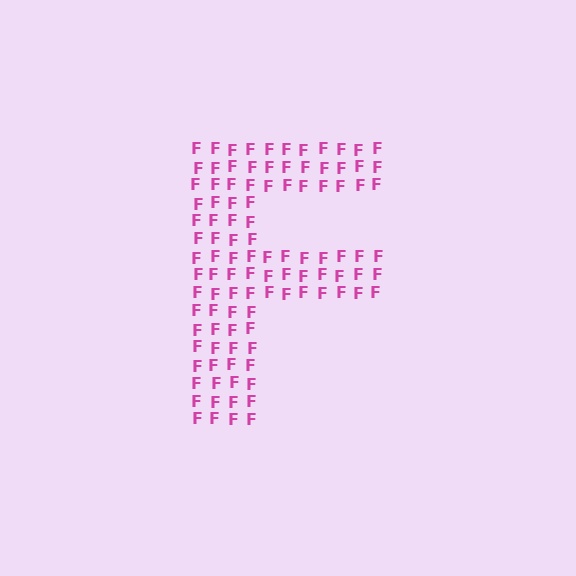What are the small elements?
The small elements are letter F's.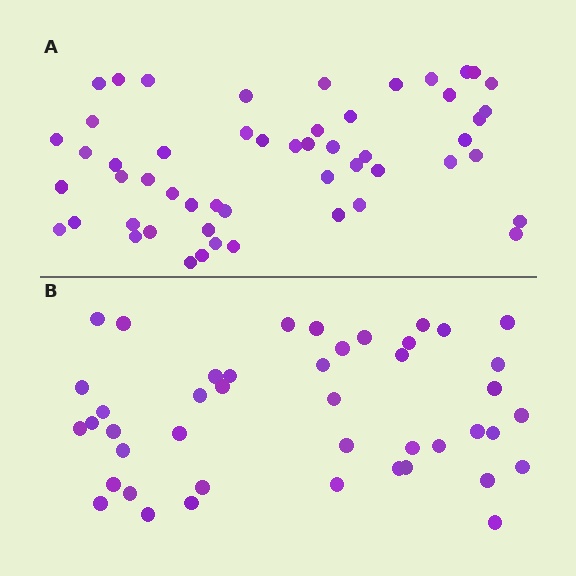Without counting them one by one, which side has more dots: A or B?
Region A (the top region) has more dots.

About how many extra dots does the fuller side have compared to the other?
Region A has roughly 8 or so more dots than region B.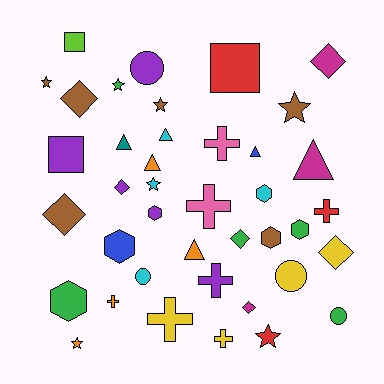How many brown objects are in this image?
There are 6 brown objects.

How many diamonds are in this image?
There are 7 diamonds.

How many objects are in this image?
There are 40 objects.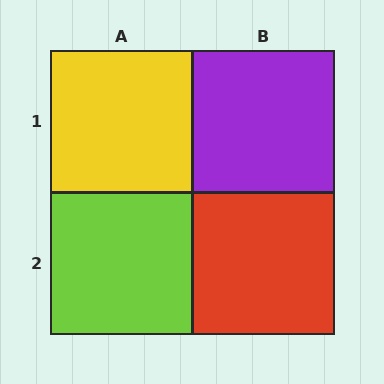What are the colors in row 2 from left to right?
Lime, red.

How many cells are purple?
1 cell is purple.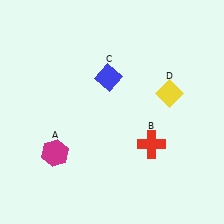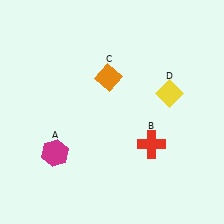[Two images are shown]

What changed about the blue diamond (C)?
In Image 1, C is blue. In Image 2, it changed to orange.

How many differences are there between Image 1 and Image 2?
There is 1 difference between the two images.